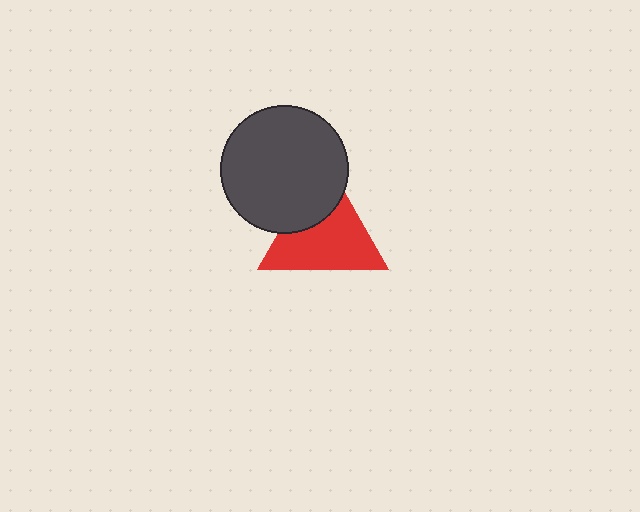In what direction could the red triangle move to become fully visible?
The red triangle could move toward the lower-right. That would shift it out from behind the dark gray circle entirely.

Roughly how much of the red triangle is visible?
Most of it is visible (roughly 68%).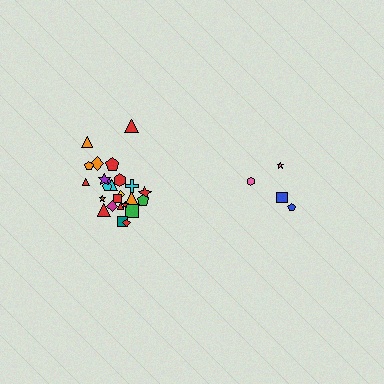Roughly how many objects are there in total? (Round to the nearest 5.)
Roughly 30 objects in total.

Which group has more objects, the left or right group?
The left group.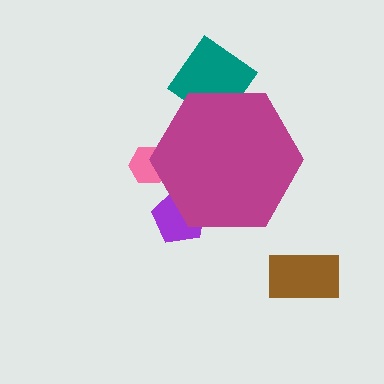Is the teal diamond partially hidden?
Yes, the teal diamond is partially hidden behind the magenta hexagon.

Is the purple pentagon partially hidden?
Yes, the purple pentagon is partially hidden behind the magenta hexagon.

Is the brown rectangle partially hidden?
No, the brown rectangle is fully visible.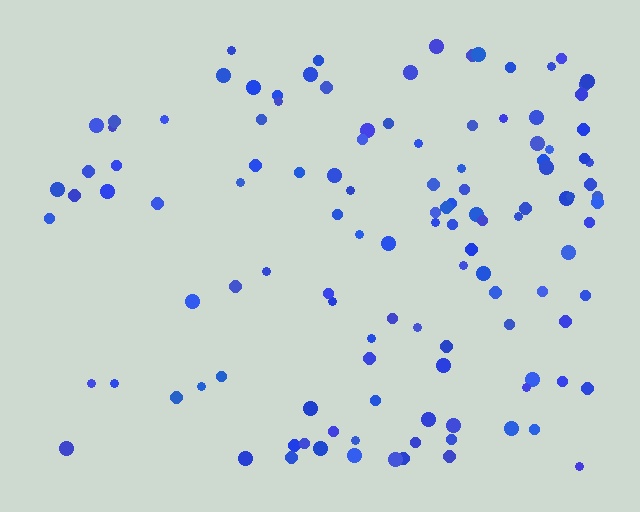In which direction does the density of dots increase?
From left to right, with the right side densest.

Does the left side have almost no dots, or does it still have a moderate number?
Still a moderate number, just noticeably fewer than the right.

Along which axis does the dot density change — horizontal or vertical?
Horizontal.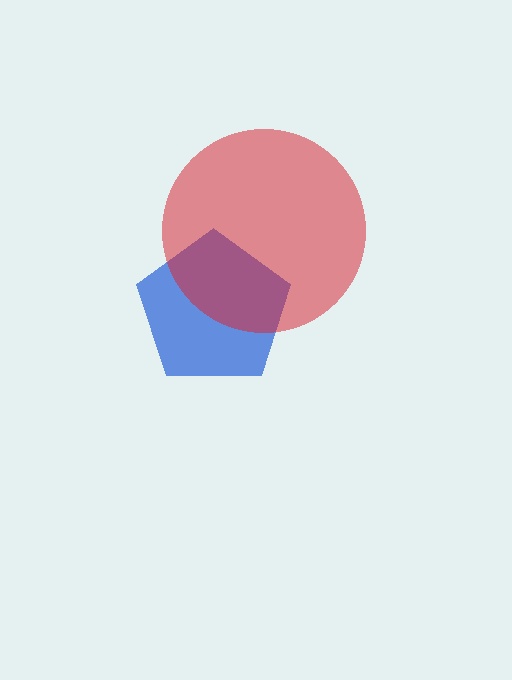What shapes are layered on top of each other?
The layered shapes are: a blue pentagon, a red circle.